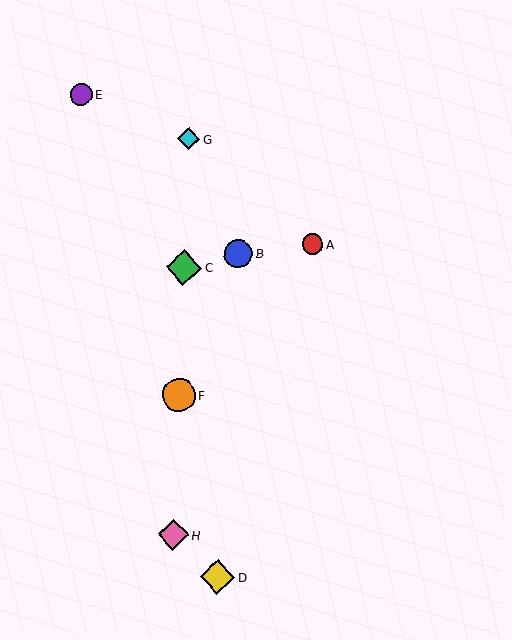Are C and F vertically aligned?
Yes, both are at x≈184.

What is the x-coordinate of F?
Object F is at x≈179.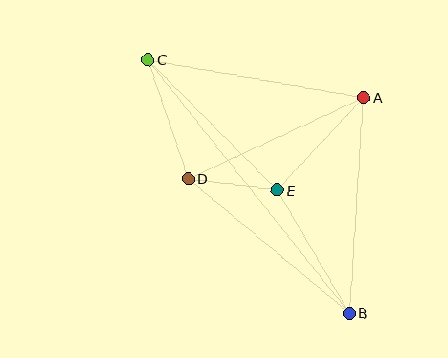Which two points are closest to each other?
Points D and E are closest to each other.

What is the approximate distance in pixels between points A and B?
The distance between A and B is approximately 216 pixels.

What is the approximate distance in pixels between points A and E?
The distance between A and E is approximately 127 pixels.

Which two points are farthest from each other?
Points B and C are farthest from each other.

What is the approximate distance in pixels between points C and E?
The distance between C and E is approximately 184 pixels.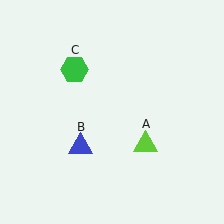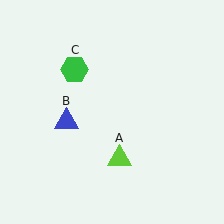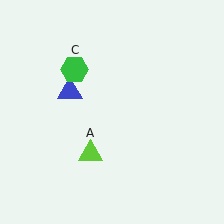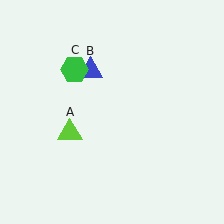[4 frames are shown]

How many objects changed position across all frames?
2 objects changed position: lime triangle (object A), blue triangle (object B).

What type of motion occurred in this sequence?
The lime triangle (object A), blue triangle (object B) rotated clockwise around the center of the scene.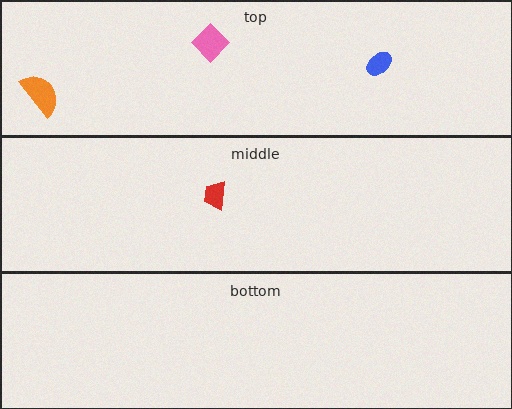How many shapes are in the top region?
3.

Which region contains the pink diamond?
The top region.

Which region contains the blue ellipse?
The top region.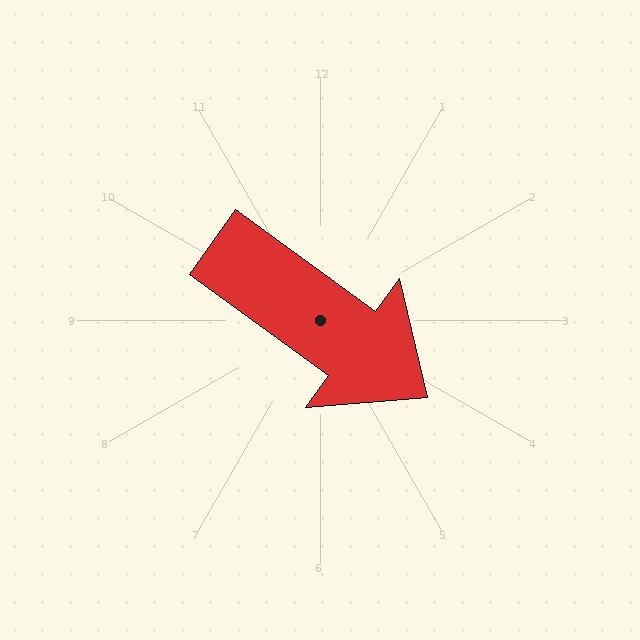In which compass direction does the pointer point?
Southeast.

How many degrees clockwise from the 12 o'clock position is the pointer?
Approximately 126 degrees.